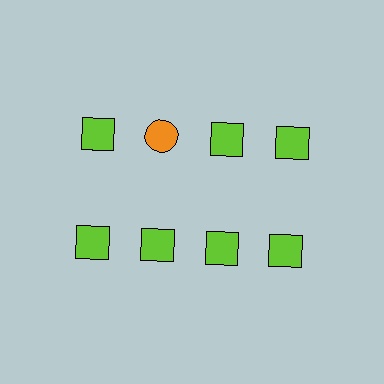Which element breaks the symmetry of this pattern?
The orange circle in the top row, second from left column breaks the symmetry. All other shapes are lime squares.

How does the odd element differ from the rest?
It differs in both color (orange instead of lime) and shape (circle instead of square).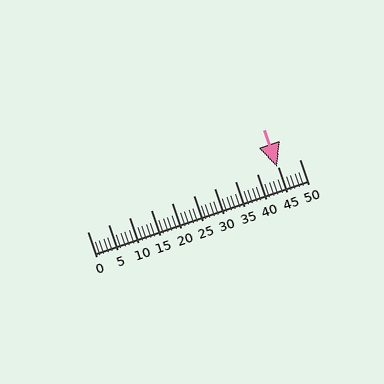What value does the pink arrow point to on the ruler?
The pink arrow points to approximately 45.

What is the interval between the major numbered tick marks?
The major tick marks are spaced 5 units apart.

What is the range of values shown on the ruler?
The ruler shows values from 0 to 50.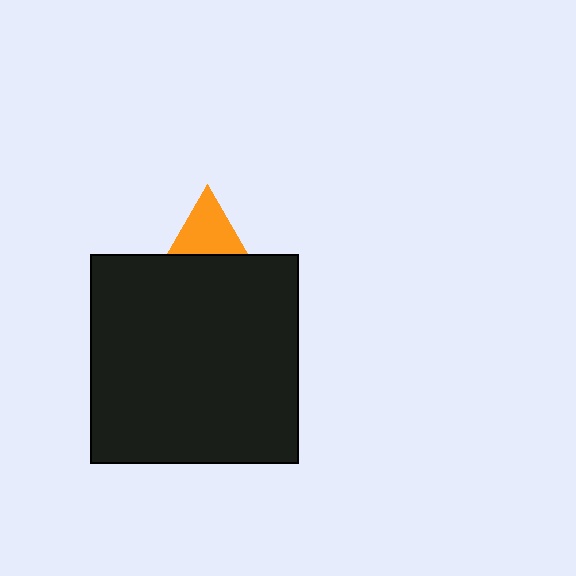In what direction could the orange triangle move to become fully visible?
The orange triangle could move up. That would shift it out from behind the black square entirely.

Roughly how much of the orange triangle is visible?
A small part of it is visible (roughly 39%).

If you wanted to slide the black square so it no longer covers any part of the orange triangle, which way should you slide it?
Slide it down — that is the most direct way to separate the two shapes.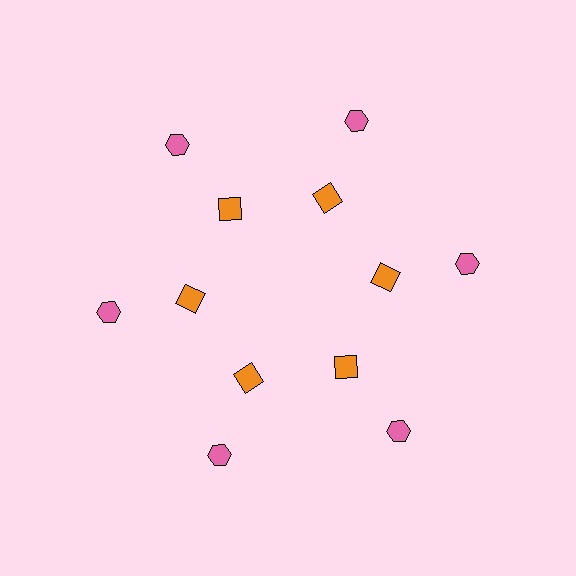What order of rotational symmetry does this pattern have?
This pattern has 6-fold rotational symmetry.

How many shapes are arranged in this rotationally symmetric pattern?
There are 12 shapes, arranged in 6 groups of 2.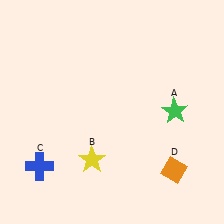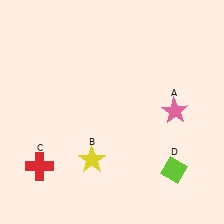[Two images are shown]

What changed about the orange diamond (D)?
In Image 1, D is orange. In Image 2, it changed to lime.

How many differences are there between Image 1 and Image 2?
There are 3 differences between the two images.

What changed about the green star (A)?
In Image 1, A is green. In Image 2, it changed to pink.